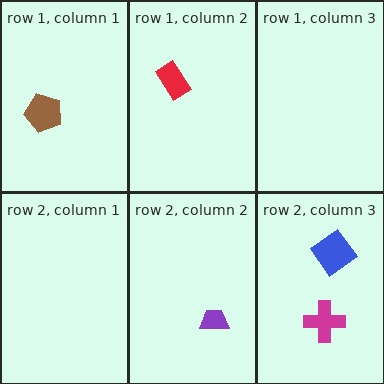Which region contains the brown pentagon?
The row 1, column 1 region.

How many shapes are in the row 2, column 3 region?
2.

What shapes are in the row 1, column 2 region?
The red rectangle.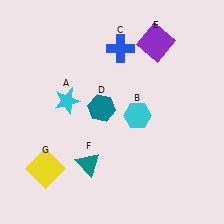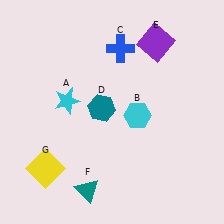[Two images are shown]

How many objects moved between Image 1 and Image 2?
1 object moved between the two images.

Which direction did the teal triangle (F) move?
The teal triangle (F) moved down.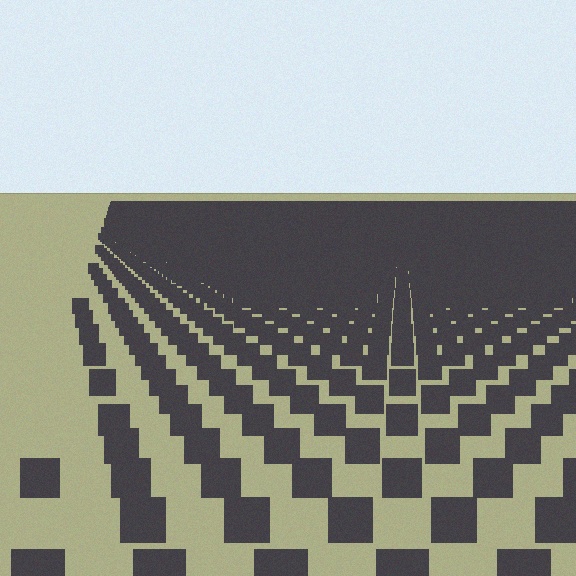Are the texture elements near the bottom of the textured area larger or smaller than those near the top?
Larger. Near the bottom, elements are closer to the viewer and appear at a bigger on-screen size.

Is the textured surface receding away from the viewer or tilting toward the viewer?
The surface is receding away from the viewer. Texture elements get smaller and denser toward the top.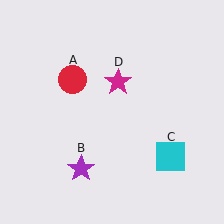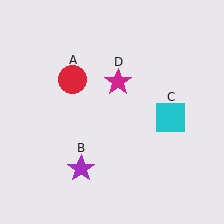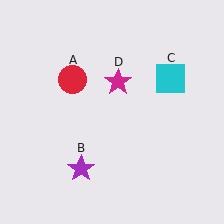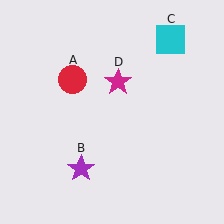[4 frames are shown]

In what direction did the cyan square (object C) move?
The cyan square (object C) moved up.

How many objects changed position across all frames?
1 object changed position: cyan square (object C).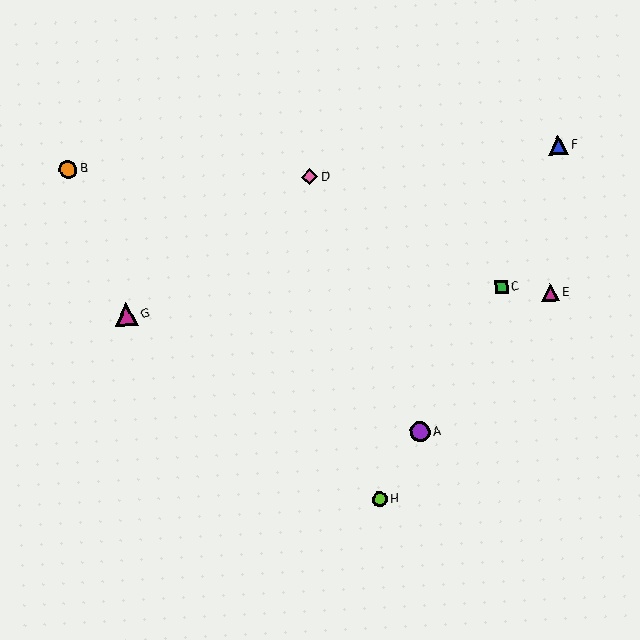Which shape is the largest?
The magenta triangle (labeled G) is the largest.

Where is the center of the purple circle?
The center of the purple circle is at (420, 432).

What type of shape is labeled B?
Shape B is an orange circle.